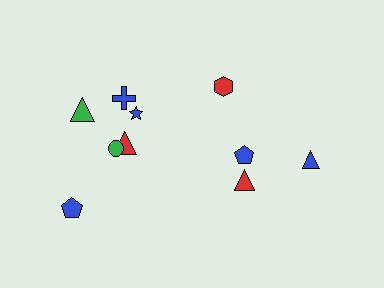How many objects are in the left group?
There are 6 objects.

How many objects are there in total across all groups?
There are 10 objects.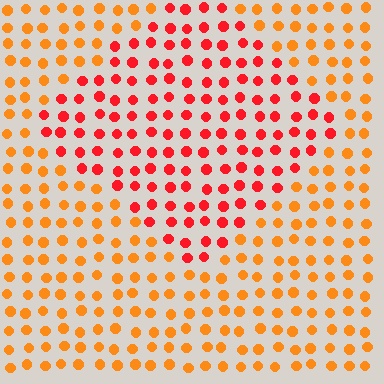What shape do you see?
I see a diamond.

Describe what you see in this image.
The image is filled with small orange elements in a uniform arrangement. A diamond-shaped region is visible where the elements are tinted to a slightly different hue, forming a subtle color boundary.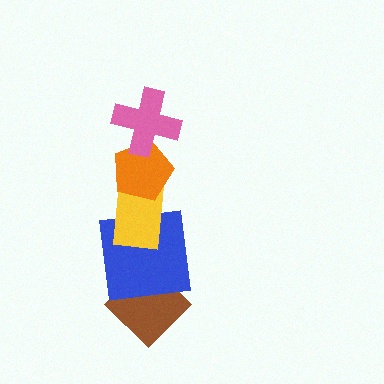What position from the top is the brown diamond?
The brown diamond is 5th from the top.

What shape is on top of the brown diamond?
The blue square is on top of the brown diamond.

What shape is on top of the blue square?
The yellow rectangle is on top of the blue square.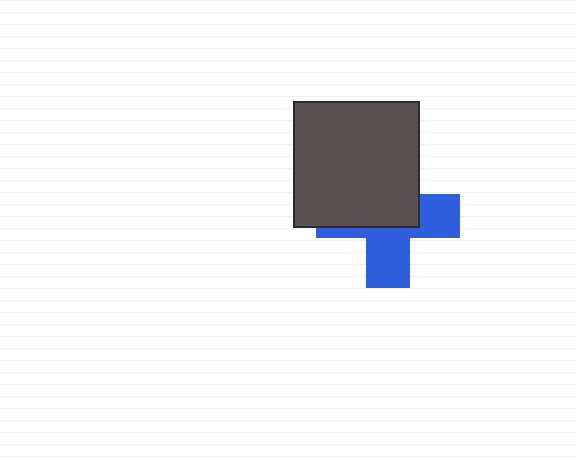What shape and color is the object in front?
The object in front is a dark gray square.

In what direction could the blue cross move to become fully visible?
The blue cross could move down. That would shift it out from behind the dark gray square entirely.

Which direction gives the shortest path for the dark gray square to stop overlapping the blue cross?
Moving up gives the shortest separation.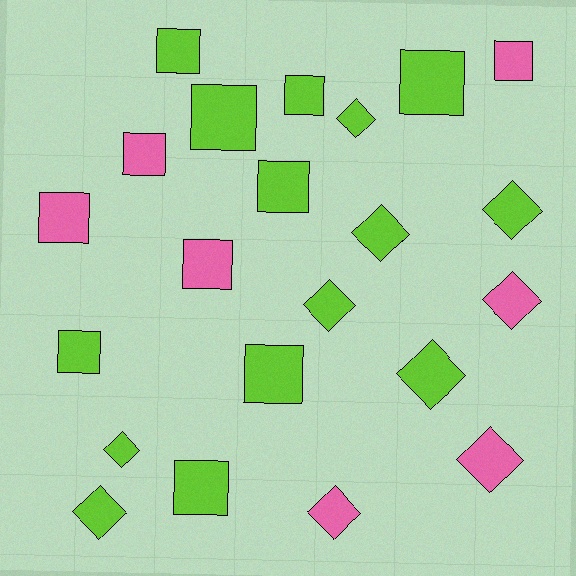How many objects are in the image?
There are 22 objects.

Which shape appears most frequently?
Square, with 12 objects.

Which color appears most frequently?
Lime, with 15 objects.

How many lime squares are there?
There are 8 lime squares.